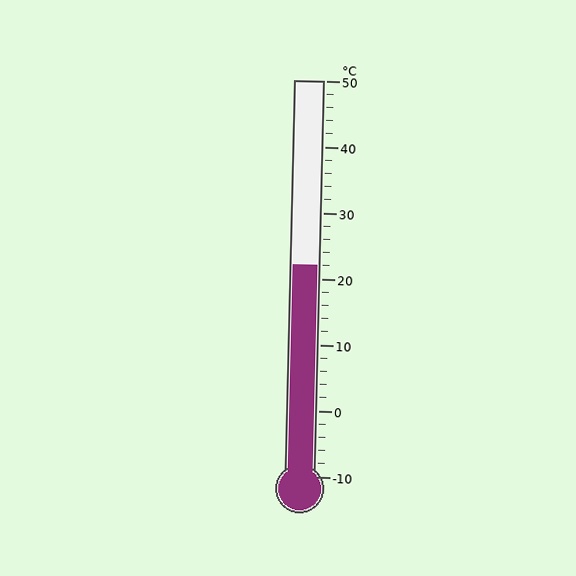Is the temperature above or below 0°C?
The temperature is above 0°C.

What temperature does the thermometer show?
The thermometer shows approximately 22°C.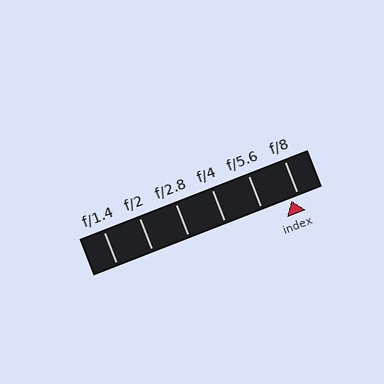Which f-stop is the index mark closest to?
The index mark is closest to f/8.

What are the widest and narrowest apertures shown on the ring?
The widest aperture shown is f/1.4 and the narrowest is f/8.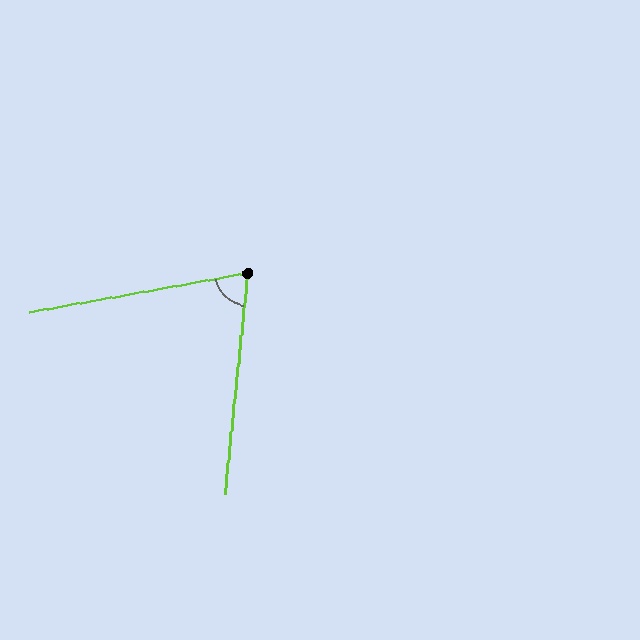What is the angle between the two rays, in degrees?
Approximately 74 degrees.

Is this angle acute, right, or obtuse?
It is acute.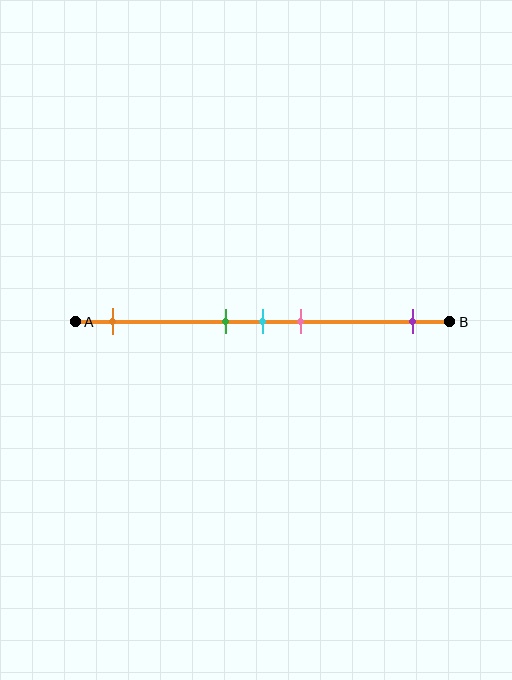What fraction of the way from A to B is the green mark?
The green mark is approximately 40% (0.4) of the way from A to B.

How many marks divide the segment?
There are 5 marks dividing the segment.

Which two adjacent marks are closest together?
The green and cyan marks are the closest adjacent pair.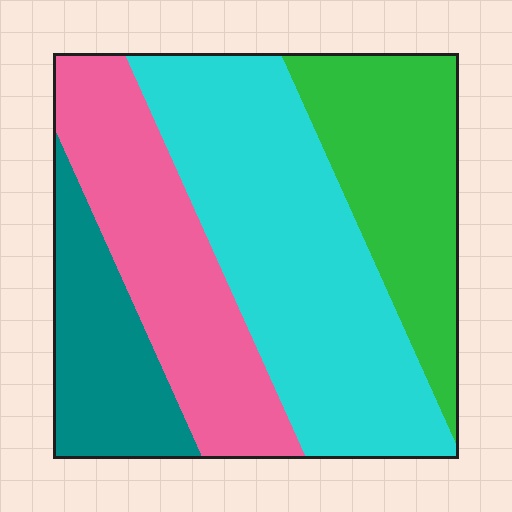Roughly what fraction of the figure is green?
Green takes up about one fifth (1/5) of the figure.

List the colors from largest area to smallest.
From largest to smallest: cyan, pink, green, teal.